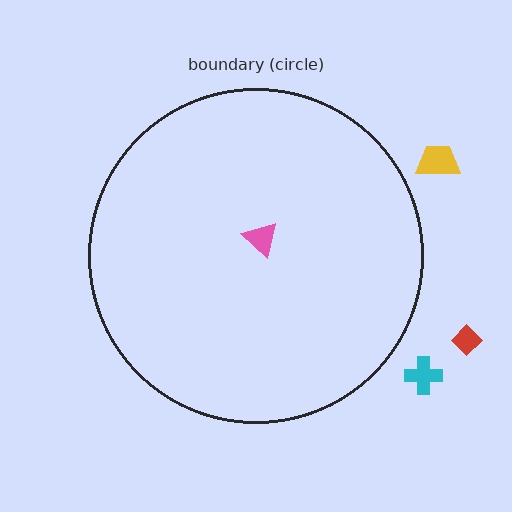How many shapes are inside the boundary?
1 inside, 3 outside.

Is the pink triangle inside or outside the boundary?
Inside.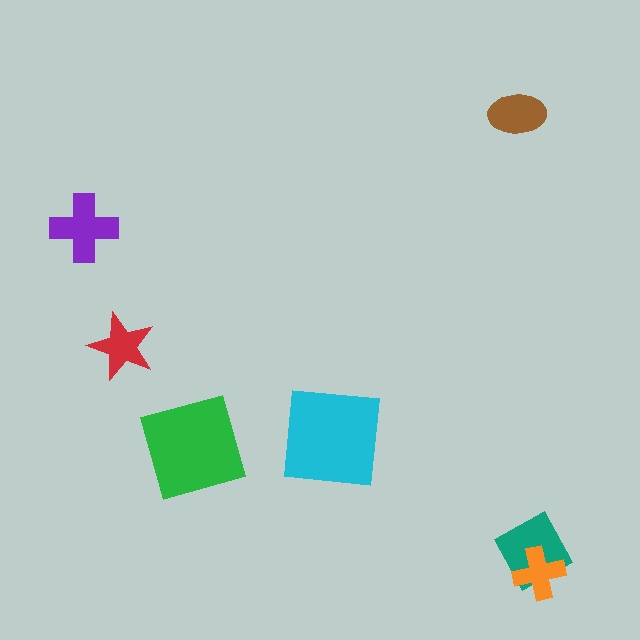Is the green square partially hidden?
No, no other shape covers it.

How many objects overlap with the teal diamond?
1 object overlaps with the teal diamond.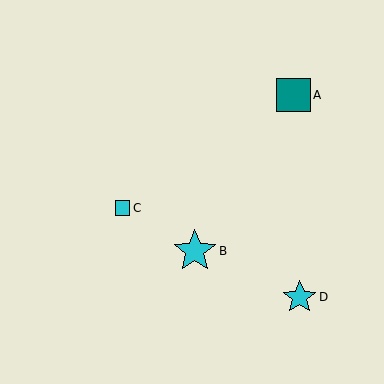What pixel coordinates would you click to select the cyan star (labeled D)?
Click at (300, 297) to select the cyan star D.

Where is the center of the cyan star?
The center of the cyan star is at (300, 297).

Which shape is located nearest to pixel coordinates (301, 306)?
The cyan star (labeled D) at (300, 297) is nearest to that location.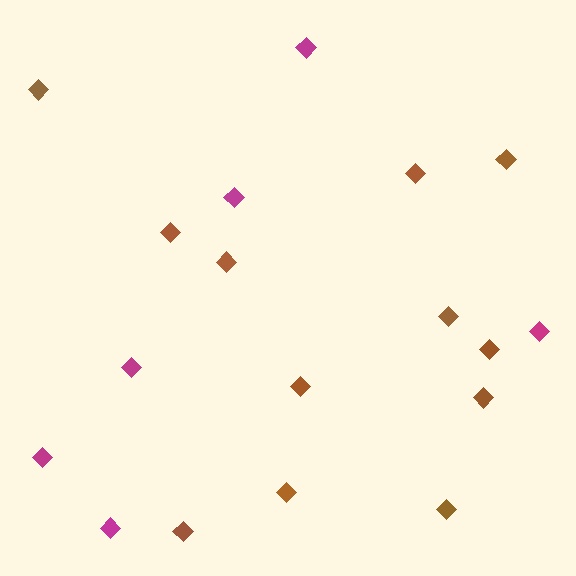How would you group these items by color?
There are 2 groups: one group of brown diamonds (12) and one group of magenta diamonds (6).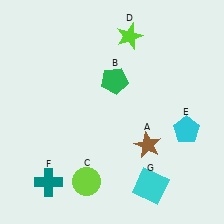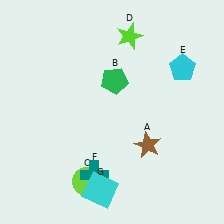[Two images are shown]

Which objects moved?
The objects that moved are: the cyan pentagon (E), the teal cross (F), the cyan square (G).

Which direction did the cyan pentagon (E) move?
The cyan pentagon (E) moved up.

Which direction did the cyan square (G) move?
The cyan square (G) moved left.